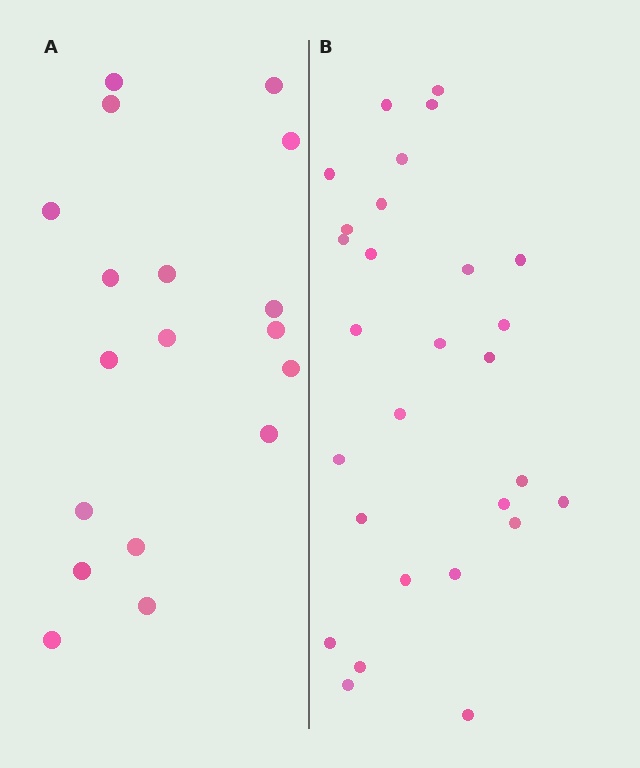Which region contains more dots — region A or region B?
Region B (the right region) has more dots.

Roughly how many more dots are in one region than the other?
Region B has roughly 10 or so more dots than region A.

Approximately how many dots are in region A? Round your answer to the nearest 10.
About 20 dots. (The exact count is 18, which rounds to 20.)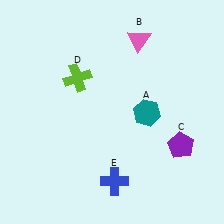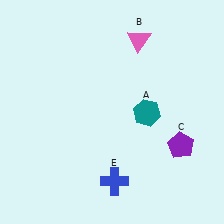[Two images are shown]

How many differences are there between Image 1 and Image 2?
There is 1 difference between the two images.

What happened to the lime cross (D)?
The lime cross (D) was removed in Image 2. It was in the top-left area of Image 1.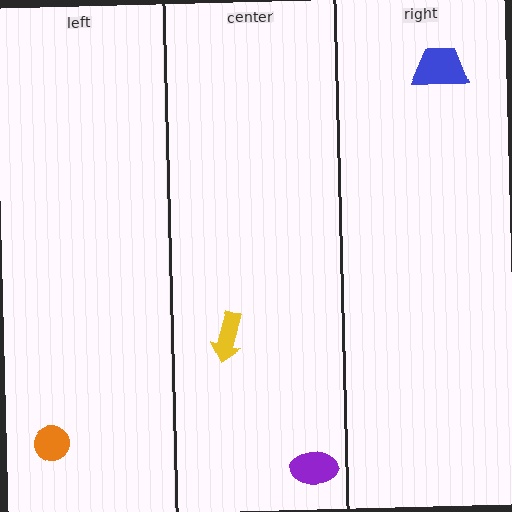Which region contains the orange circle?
The left region.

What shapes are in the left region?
The orange circle.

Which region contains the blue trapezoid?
The right region.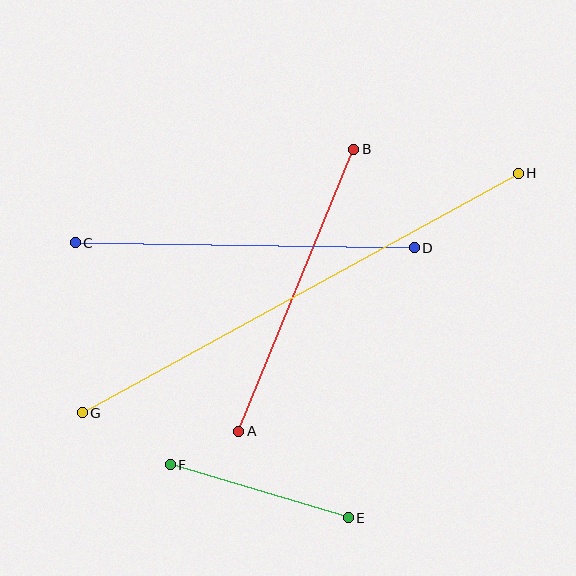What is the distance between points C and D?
The distance is approximately 339 pixels.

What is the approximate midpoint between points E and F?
The midpoint is at approximately (259, 491) pixels.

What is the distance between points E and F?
The distance is approximately 186 pixels.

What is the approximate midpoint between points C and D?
The midpoint is at approximately (245, 245) pixels.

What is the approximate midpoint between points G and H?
The midpoint is at approximately (300, 293) pixels.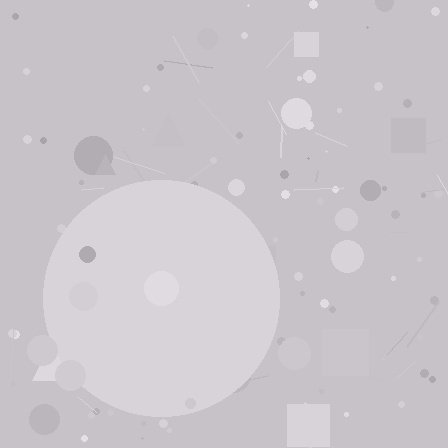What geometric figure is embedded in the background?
A circle is embedded in the background.